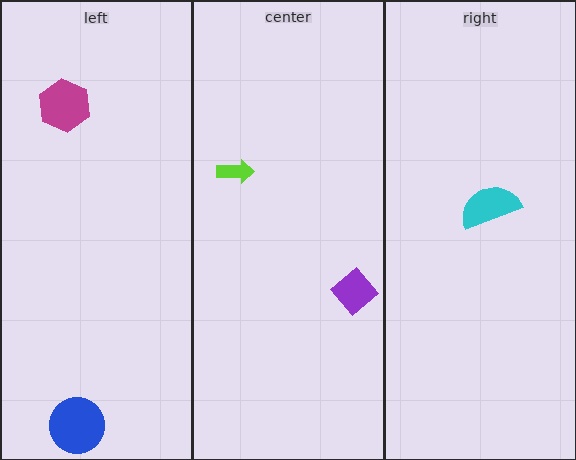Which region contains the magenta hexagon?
The left region.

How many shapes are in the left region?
2.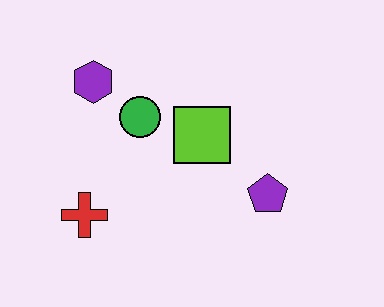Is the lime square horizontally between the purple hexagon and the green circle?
No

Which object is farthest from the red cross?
The purple pentagon is farthest from the red cross.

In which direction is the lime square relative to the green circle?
The lime square is to the right of the green circle.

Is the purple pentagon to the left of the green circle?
No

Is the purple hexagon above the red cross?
Yes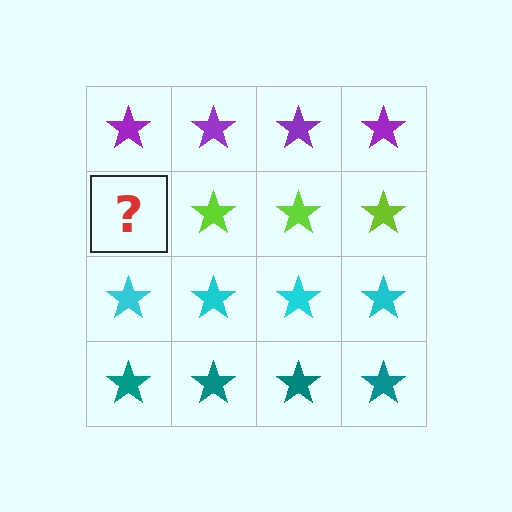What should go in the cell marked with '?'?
The missing cell should contain a lime star.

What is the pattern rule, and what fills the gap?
The rule is that each row has a consistent color. The gap should be filled with a lime star.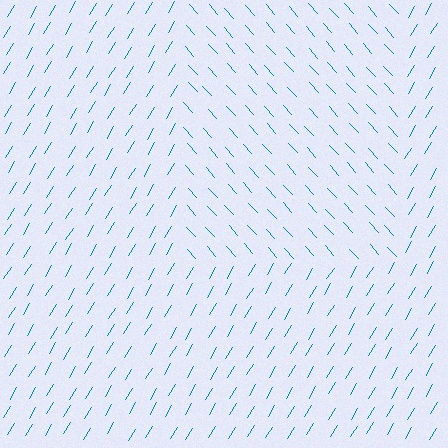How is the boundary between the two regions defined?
The boundary is defined purely by a change in line orientation (approximately 74 degrees difference). All lines are the same color and thickness.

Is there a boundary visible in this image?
Yes, there is a texture boundary formed by a change in line orientation.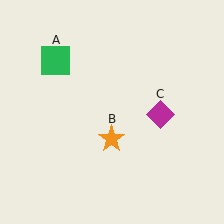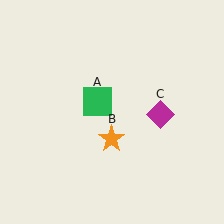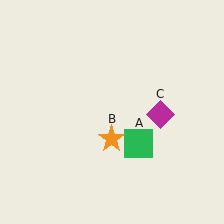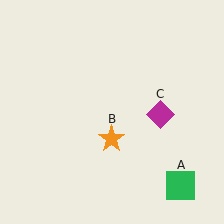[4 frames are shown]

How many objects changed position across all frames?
1 object changed position: green square (object A).